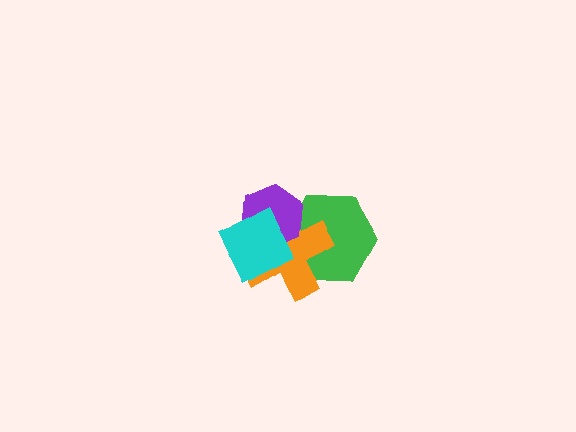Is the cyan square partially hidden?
No, no other shape covers it.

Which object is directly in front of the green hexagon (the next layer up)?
The orange cross is directly in front of the green hexagon.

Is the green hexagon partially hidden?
Yes, it is partially covered by another shape.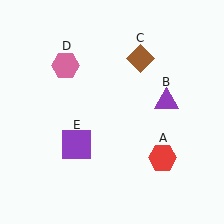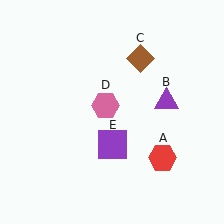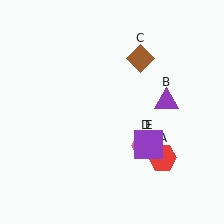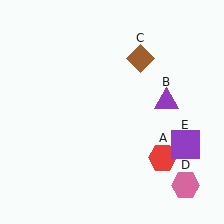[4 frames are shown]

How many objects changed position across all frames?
2 objects changed position: pink hexagon (object D), purple square (object E).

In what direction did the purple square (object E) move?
The purple square (object E) moved right.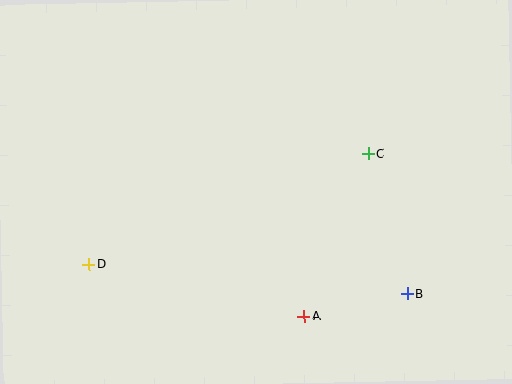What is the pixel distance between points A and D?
The distance between A and D is 221 pixels.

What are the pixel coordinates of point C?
Point C is at (369, 154).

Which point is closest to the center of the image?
Point C at (369, 154) is closest to the center.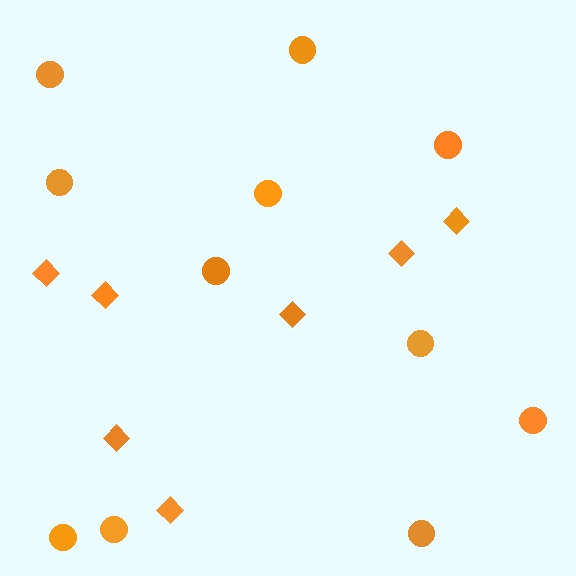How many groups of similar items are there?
There are 2 groups: one group of diamonds (7) and one group of circles (11).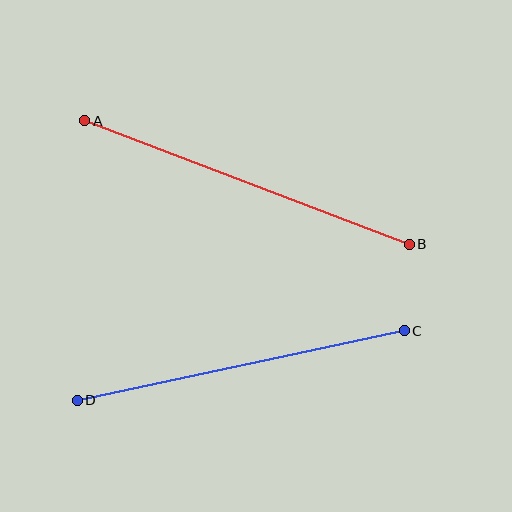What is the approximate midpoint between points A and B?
The midpoint is at approximately (247, 183) pixels.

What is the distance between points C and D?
The distance is approximately 334 pixels.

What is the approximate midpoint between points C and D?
The midpoint is at approximately (241, 366) pixels.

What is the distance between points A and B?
The distance is approximately 347 pixels.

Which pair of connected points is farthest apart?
Points A and B are farthest apart.